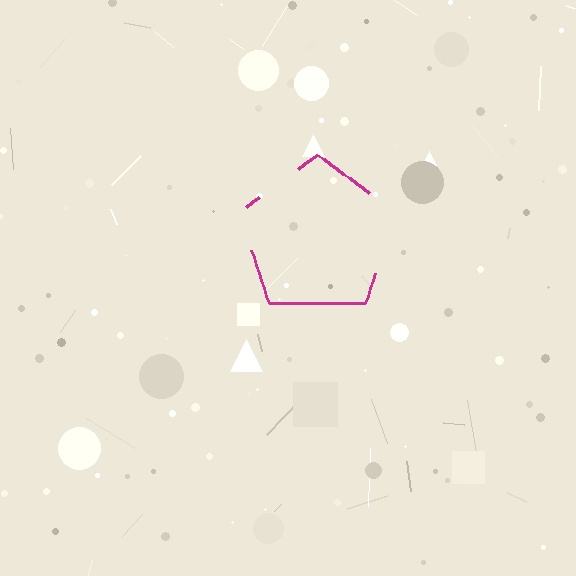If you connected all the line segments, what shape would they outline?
They would outline a pentagon.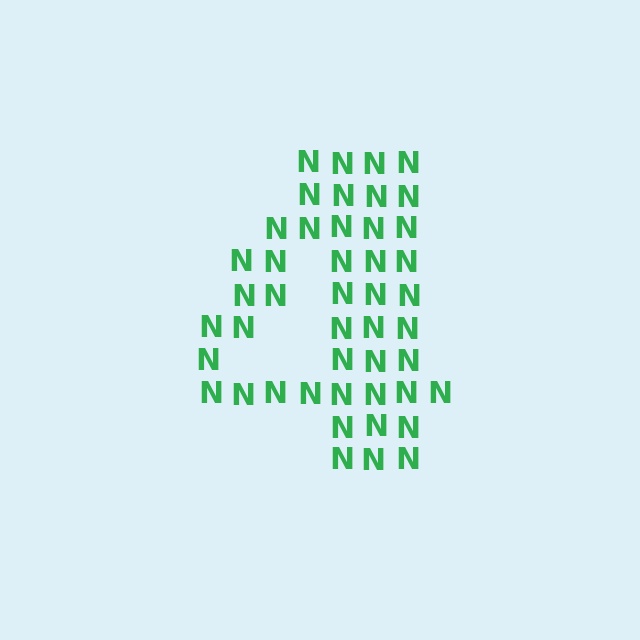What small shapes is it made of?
It is made of small letter N's.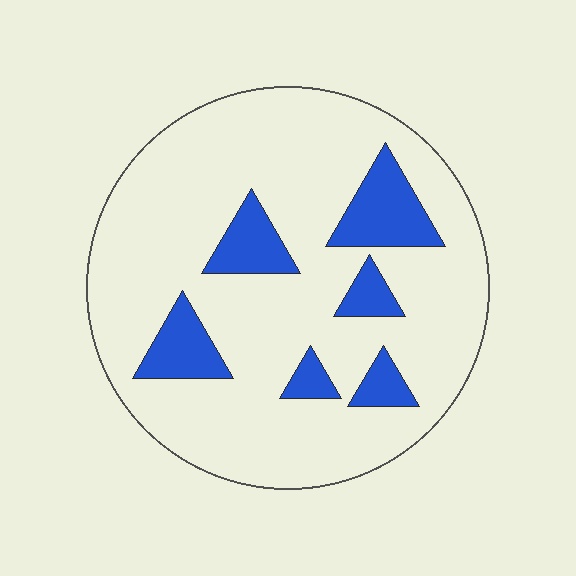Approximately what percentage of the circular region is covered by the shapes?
Approximately 15%.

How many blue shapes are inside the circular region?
6.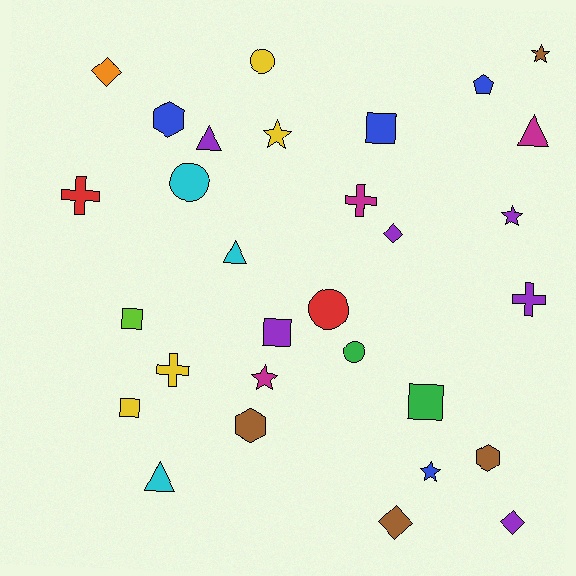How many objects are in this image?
There are 30 objects.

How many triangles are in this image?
There are 4 triangles.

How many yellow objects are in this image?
There are 4 yellow objects.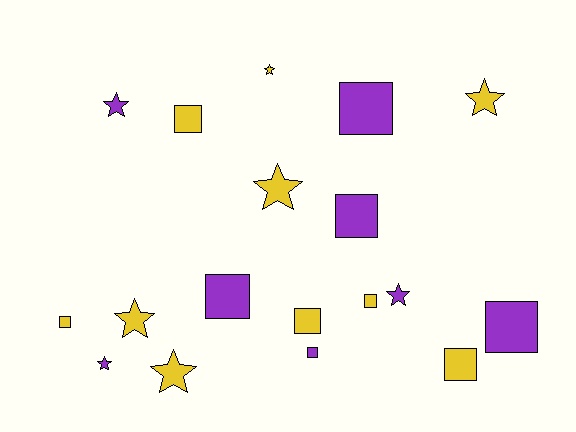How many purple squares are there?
There are 5 purple squares.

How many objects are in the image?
There are 18 objects.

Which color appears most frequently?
Yellow, with 10 objects.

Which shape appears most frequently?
Square, with 10 objects.